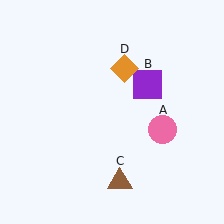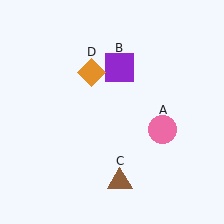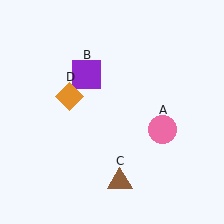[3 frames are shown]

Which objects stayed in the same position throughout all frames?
Pink circle (object A) and brown triangle (object C) remained stationary.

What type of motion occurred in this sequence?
The purple square (object B), orange diamond (object D) rotated counterclockwise around the center of the scene.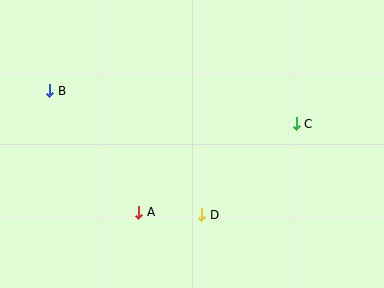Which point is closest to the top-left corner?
Point B is closest to the top-left corner.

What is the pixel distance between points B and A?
The distance between B and A is 151 pixels.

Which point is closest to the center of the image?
Point D at (202, 215) is closest to the center.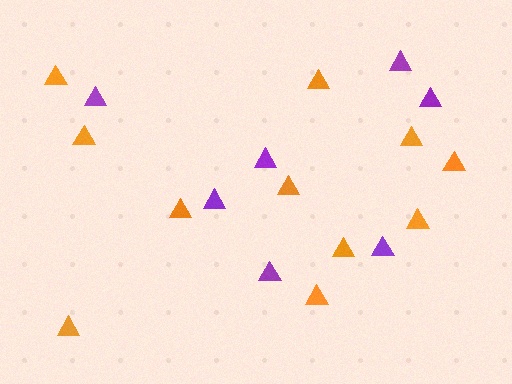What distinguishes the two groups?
There are 2 groups: one group of orange triangles (11) and one group of purple triangles (7).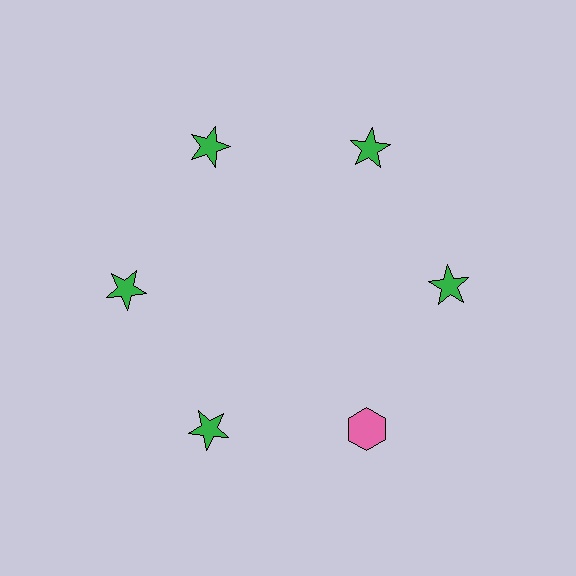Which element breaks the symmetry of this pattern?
The pink hexagon at roughly the 5 o'clock position breaks the symmetry. All other shapes are green stars.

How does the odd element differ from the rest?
It differs in both color (pink instead of green) and shape (hexagon instead of star).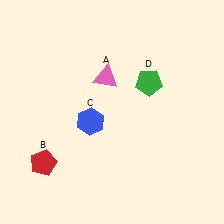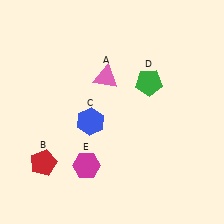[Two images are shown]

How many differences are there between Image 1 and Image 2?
There is 1 difference between the two images.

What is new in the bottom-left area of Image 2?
A magenta hexagon (E) was added in the bottom-left area of Image 2.